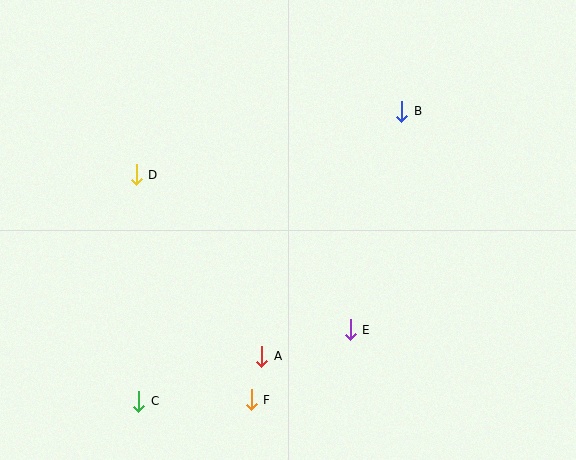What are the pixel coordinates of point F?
Point F is at (251, 400).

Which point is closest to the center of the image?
Point E at (350, 330) is closest to the center.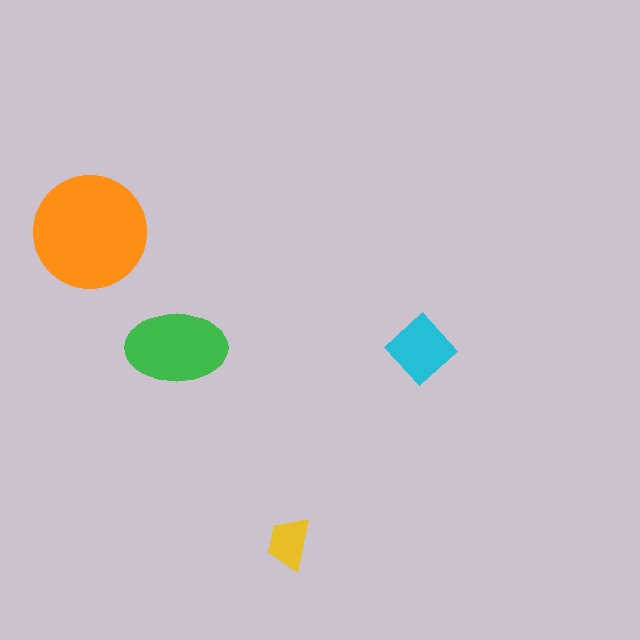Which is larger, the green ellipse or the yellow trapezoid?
The green ellipse.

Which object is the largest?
The orange circle.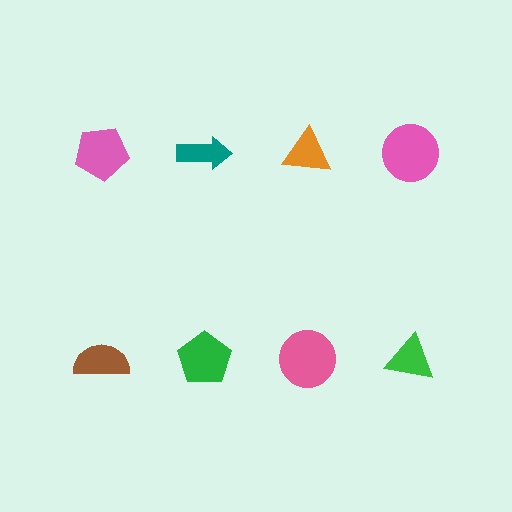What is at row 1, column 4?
A pink circle.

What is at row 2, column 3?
A pink circle.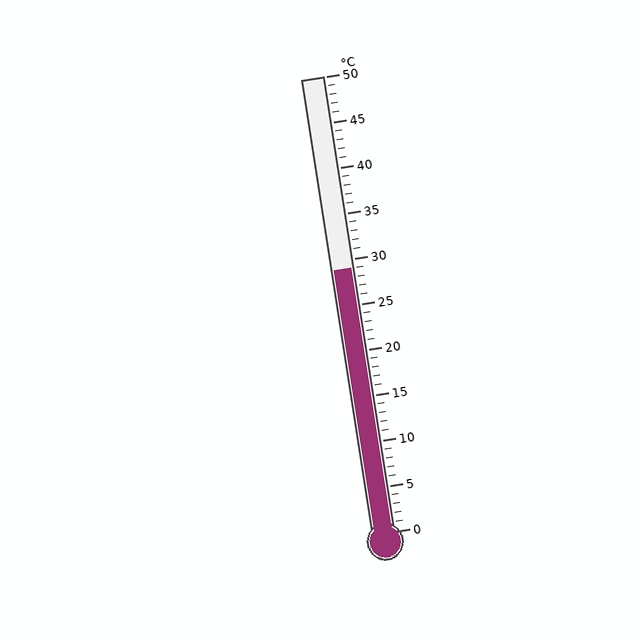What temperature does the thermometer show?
The thermometer shows approximately 29°C.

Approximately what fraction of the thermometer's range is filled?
The thermometer is filled to approximately 60% of its range.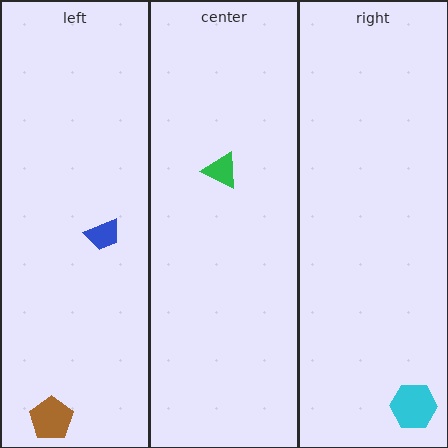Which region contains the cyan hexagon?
The right region.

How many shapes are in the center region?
1.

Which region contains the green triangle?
The center region.